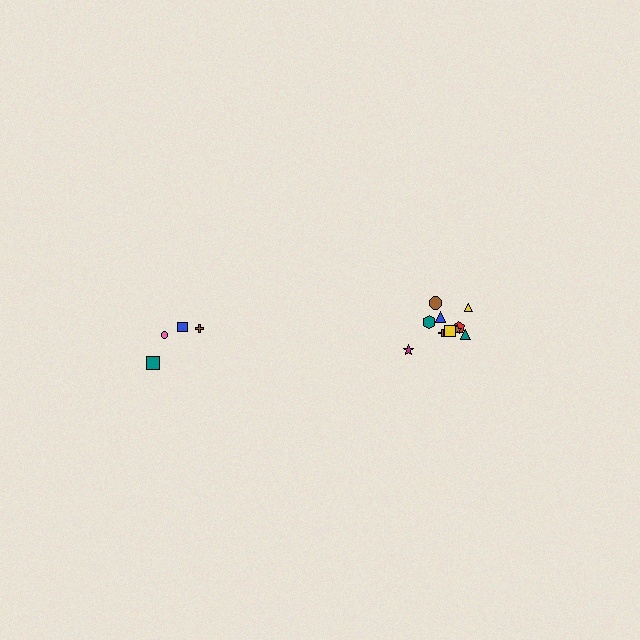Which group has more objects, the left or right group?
The right group.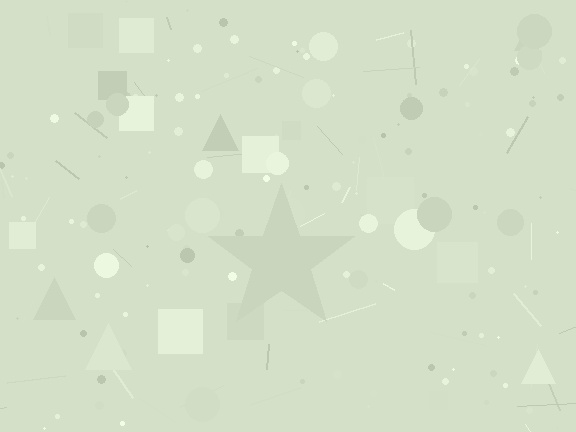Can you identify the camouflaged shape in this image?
The camouflaged shape is a star.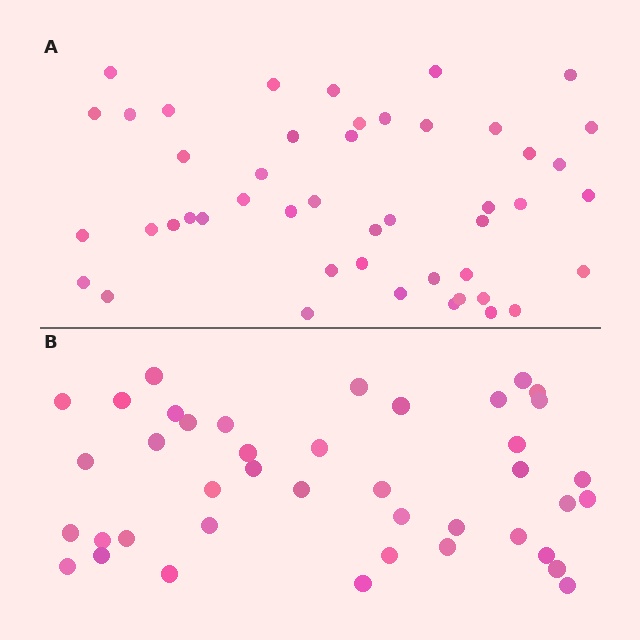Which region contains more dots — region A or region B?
Region A (the top region) has more dots.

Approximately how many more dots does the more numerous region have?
Region A has about 6 more dots than region B.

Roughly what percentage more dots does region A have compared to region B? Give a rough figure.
About 15% more.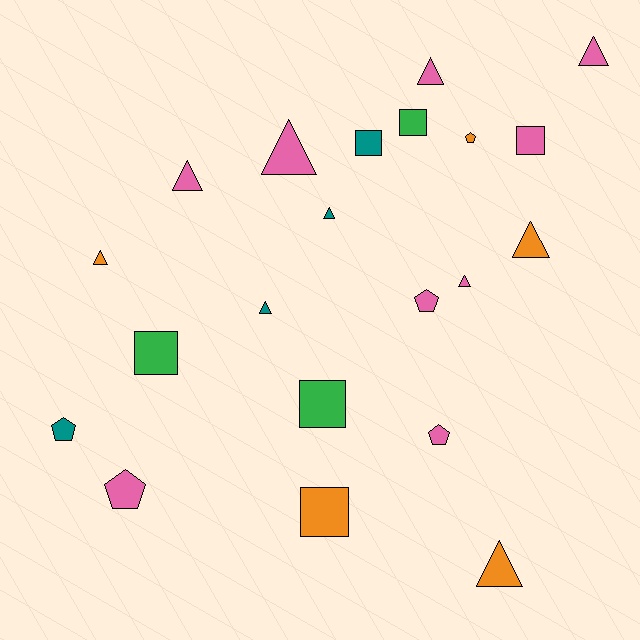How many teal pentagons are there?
There is 1 teal pentagon.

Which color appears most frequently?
Pink, with 9 objects.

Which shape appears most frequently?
Triangle, with 10 objects.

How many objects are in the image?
There are 21 objects.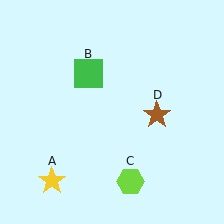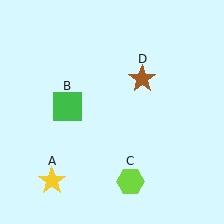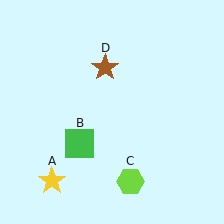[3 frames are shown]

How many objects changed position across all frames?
2 objects changed position: green square (object B), brown star (object D).